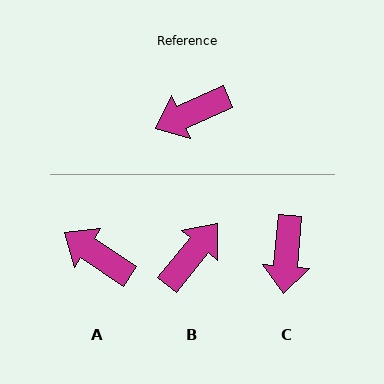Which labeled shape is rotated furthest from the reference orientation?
B, about 153 degrees away.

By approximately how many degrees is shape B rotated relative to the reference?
Approximately 153 degrees clockwise.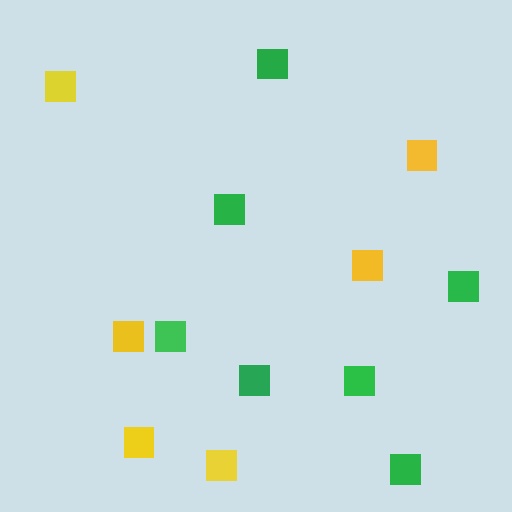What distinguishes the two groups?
There are 2 groups: one group of yellow squares (6) and one group of green squares (7).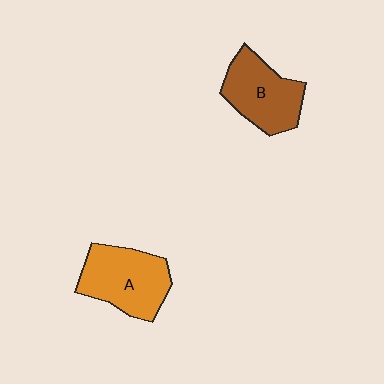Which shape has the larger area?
Shape A (orange).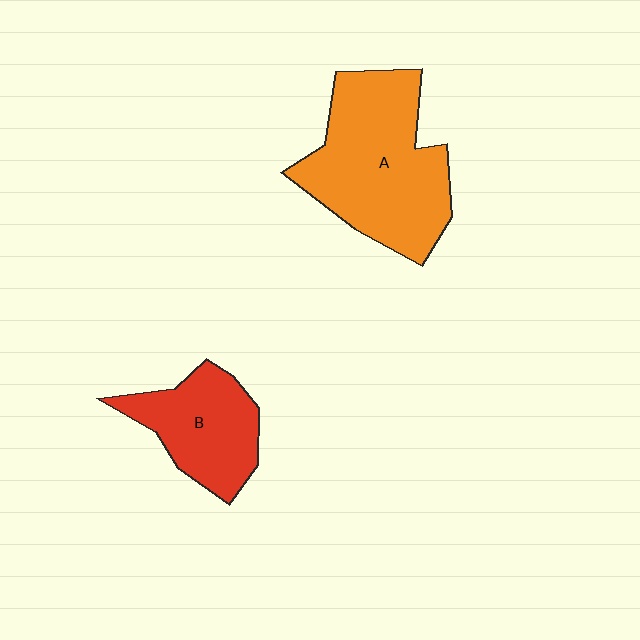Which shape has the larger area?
Shape A (orange).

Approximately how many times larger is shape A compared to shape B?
Approximately 1.7 times.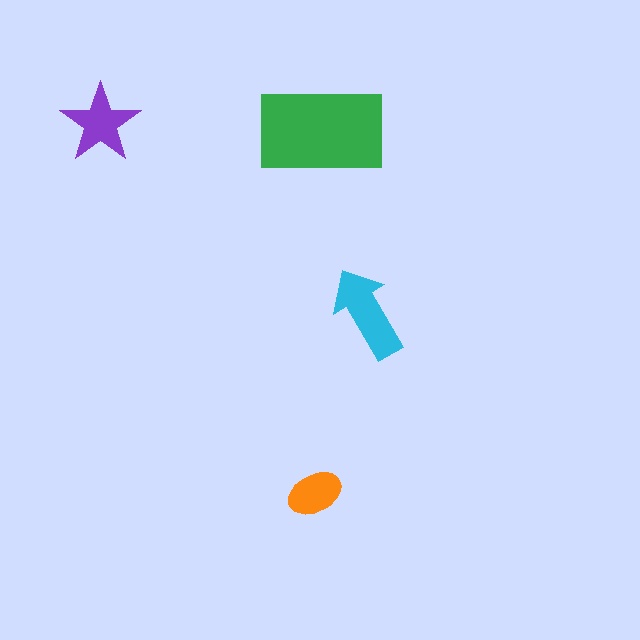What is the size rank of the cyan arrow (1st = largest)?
2nd.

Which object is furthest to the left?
The purple star is leftmost.